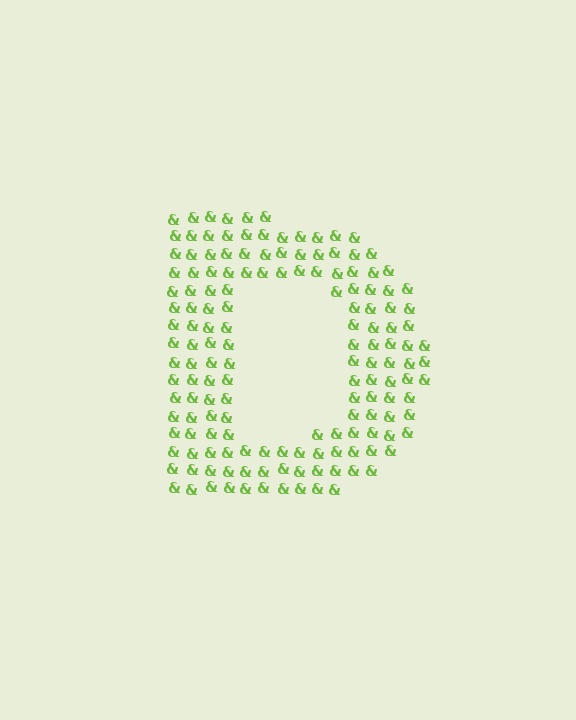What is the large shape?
The large shape is the letter D.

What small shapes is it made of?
It is made of small ampersands.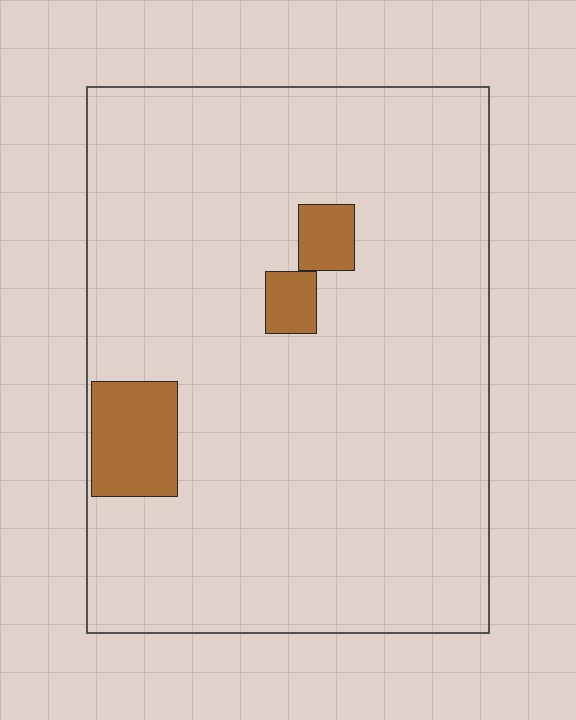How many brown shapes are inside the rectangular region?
3.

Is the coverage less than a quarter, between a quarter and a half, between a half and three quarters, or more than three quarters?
Less than a quarter.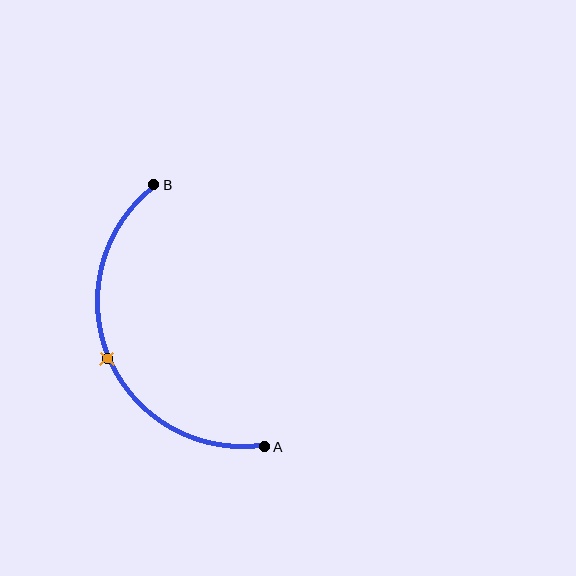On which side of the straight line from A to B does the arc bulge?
The arc bulges to the left of the straight line connecting A and B.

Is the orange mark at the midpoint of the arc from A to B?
Yes. The orange mark lies on the arc at equal arc-length from both A and B — it is the arc midpoint.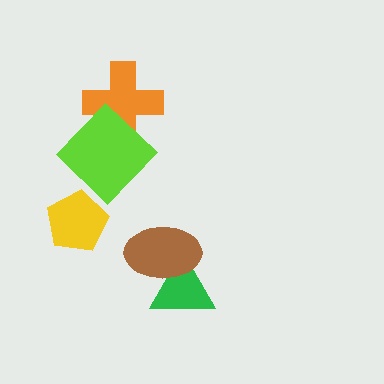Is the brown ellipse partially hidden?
No, no other shape covers it.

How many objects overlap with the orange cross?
1 object overlaps with the orange cross.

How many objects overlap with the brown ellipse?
1 object overlaps with the brown ellipse.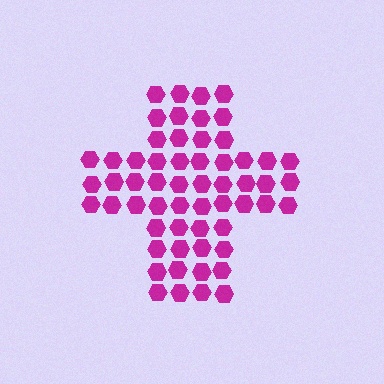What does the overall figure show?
The overall figure shows a cross.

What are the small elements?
The small elements are hexagons.